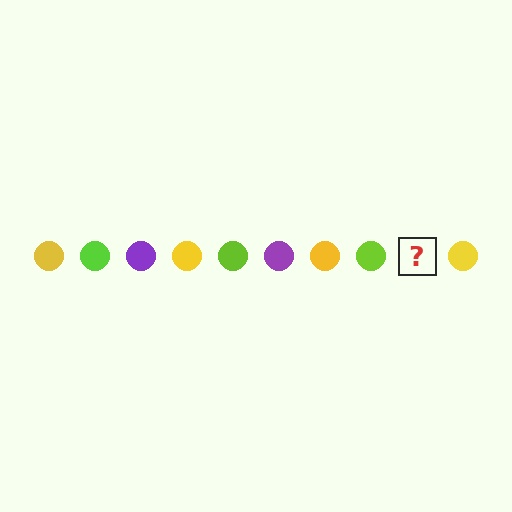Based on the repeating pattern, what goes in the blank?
The blank should be a purple circle.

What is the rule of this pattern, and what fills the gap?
The rule is that the pattern cycles through yellow, lime, purple circles. The gap should be filled with a purple circle.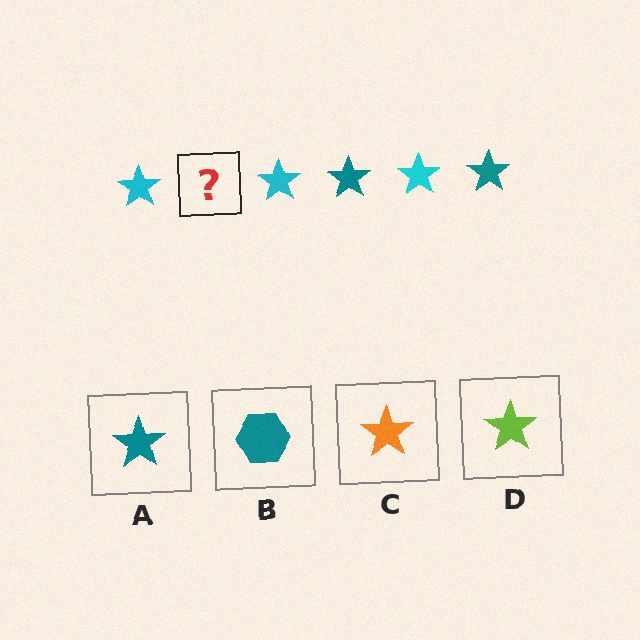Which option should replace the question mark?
Option A.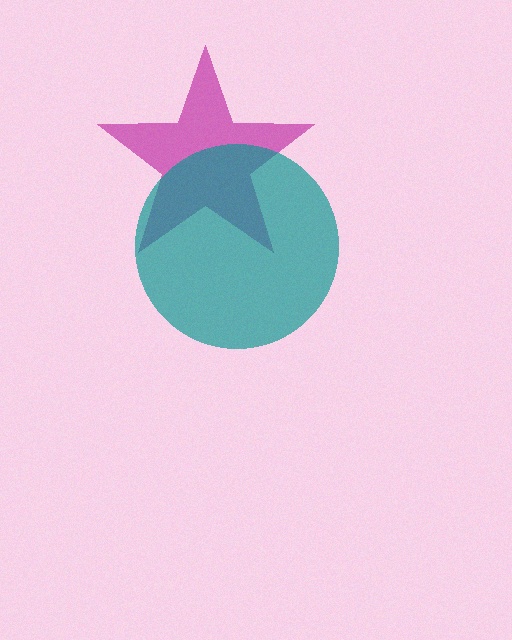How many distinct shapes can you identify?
There are 2 distinct shapes: a magenta star, a teal circle.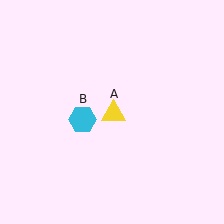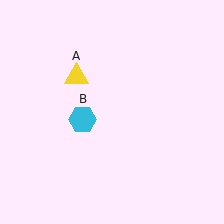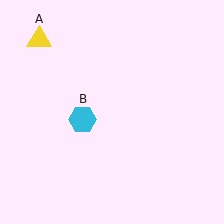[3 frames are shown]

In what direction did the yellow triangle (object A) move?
The yellow triangle (object A) moved up and to the left.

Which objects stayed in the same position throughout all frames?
Cyan hexagon (object B) remained stationary.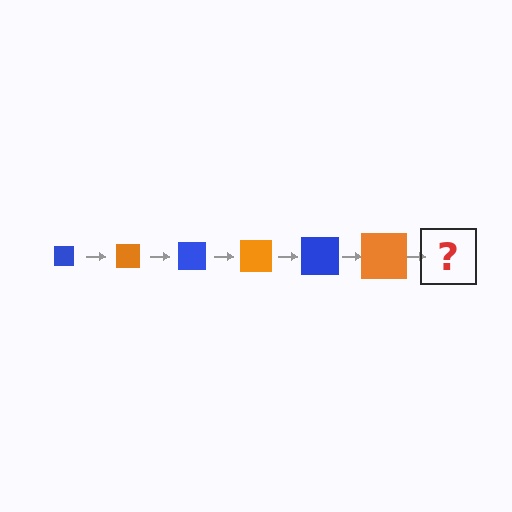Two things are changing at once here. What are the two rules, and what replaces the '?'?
The two rules are that the square grows larger each step and the color cycles through blue and orange. The '?' should be a blue square, larger than the previous one.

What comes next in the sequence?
The next element should be a blue square, larger than the previous one.